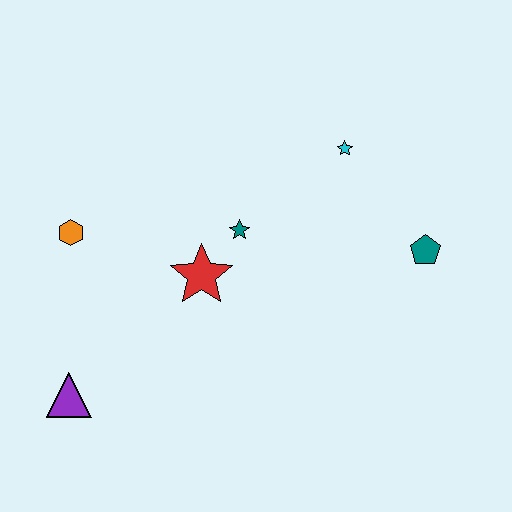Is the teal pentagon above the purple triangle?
Yes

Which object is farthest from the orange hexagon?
The teal pentagon is farthest from the orange hexagon.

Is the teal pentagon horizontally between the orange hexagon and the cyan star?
No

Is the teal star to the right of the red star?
Yes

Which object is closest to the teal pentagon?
The cyan star is closest to the teal pentagon.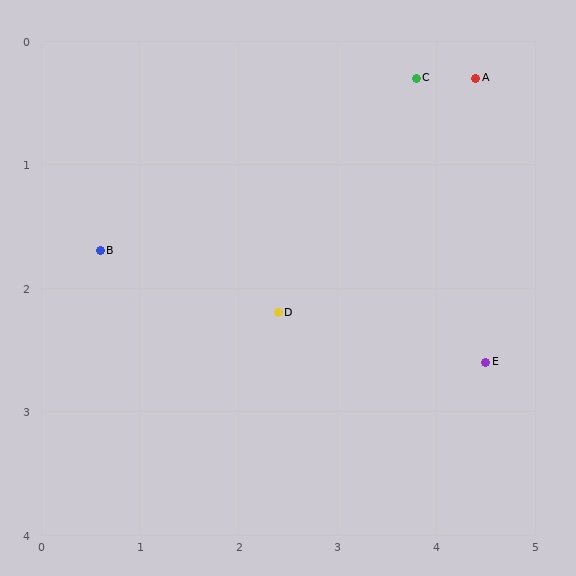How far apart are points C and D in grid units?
Points C and D are about 2.4 grid units apart.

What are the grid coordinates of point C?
Point C is at approximately (3.8, 0.3).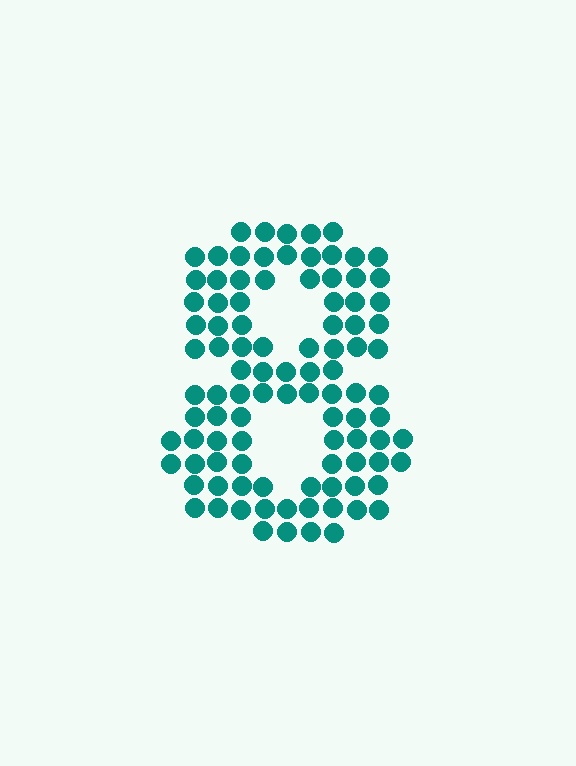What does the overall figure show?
The overall figure shows the digit 8.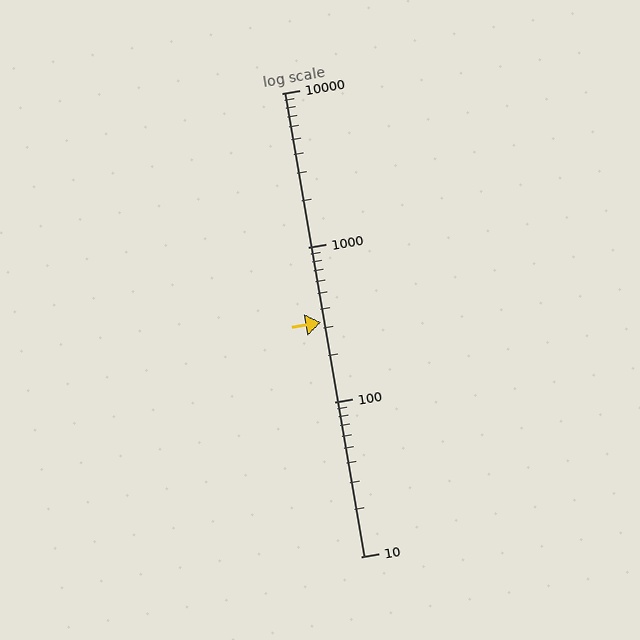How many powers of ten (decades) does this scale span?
The scale spans 3 decades, from 10 to 10000.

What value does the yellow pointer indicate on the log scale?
The pointer indicates approximately 330.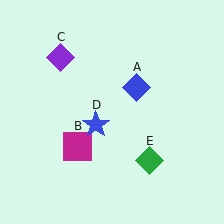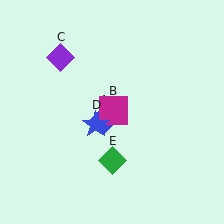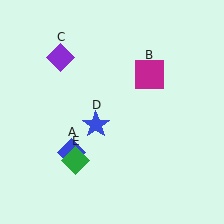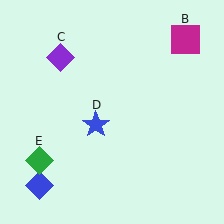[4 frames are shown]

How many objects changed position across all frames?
3 objects changed position: blue diamond (object A), magenta square (object B), green diamond (object E).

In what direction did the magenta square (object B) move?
The magenta square (object B) moved up and to the right.